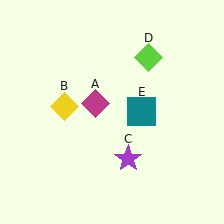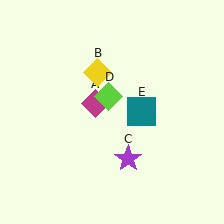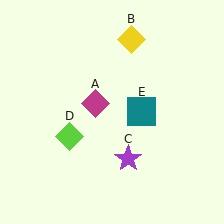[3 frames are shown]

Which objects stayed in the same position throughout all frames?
Magenta diamond (object A) and purple star (object C) and teal square (object E) remained stationary.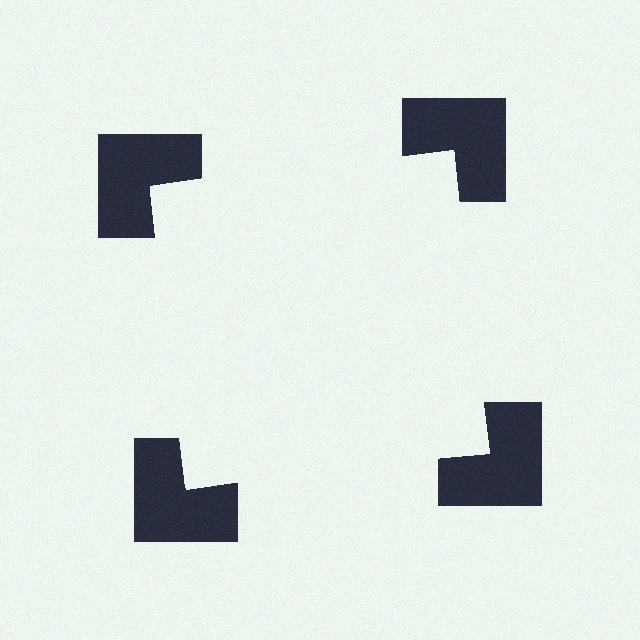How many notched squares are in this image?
There are 4 — one at each vertex of the illusory square.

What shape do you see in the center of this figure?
An illusory square — its edges are inferred from the aligned wedge cuts in the notched squares, not physically drawn.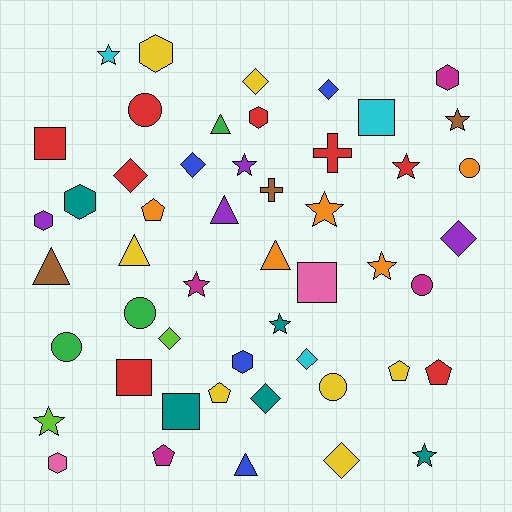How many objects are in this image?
There are 50 objects.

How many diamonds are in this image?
There are 9 diamonds.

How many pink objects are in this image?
There are 2 pink objects.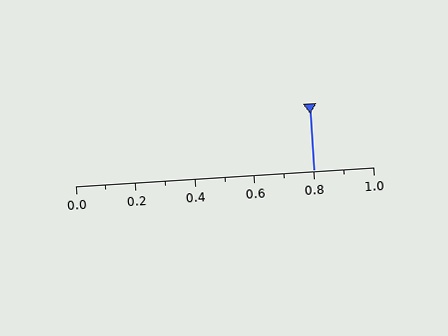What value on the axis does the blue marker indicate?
The marker indicates approximately 0.8.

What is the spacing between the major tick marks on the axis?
The major ticks are spaced 0.2 apart.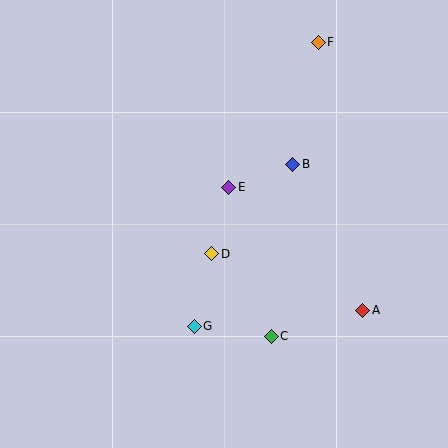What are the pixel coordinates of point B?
Point B is at (293, 164).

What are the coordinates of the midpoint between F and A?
The midpoint between F and A is at (341, 176).